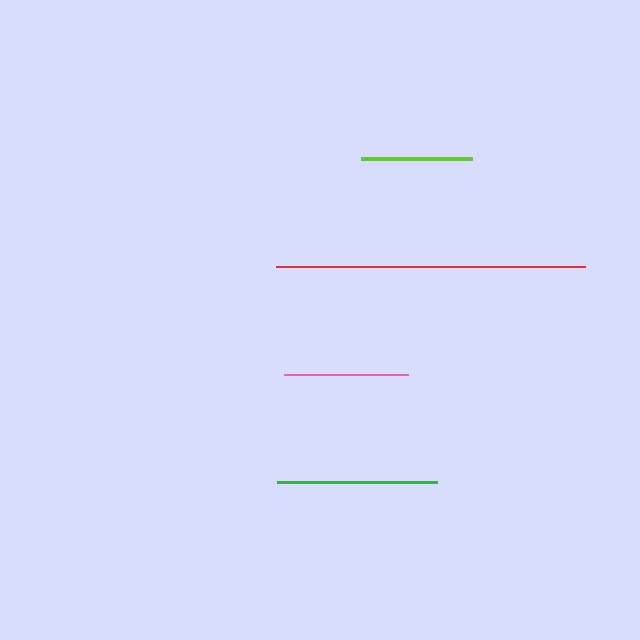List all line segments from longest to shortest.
From longest to shortest: red, green, pink, lime.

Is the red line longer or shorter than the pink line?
The red line is longer than the pink line.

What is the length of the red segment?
The red segment is approximately 308 pixels long.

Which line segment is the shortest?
The lime line is the shortest at approximately 111 pixels.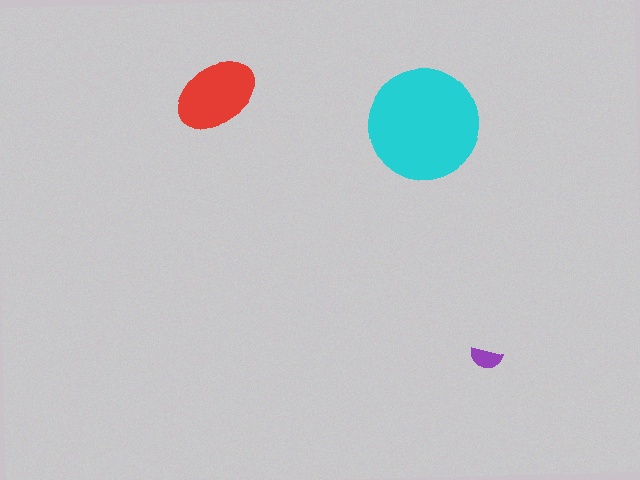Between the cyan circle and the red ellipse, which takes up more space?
The cyan circle.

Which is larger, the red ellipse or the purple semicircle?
The red ellipse.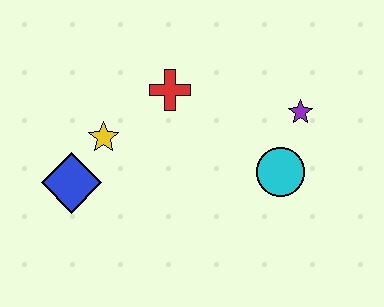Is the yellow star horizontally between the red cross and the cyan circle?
No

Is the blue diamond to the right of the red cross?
No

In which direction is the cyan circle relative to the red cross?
The cyan circle is to the right of the red cross.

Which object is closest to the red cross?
The yellow star is closest to the red cross.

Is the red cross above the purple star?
Yes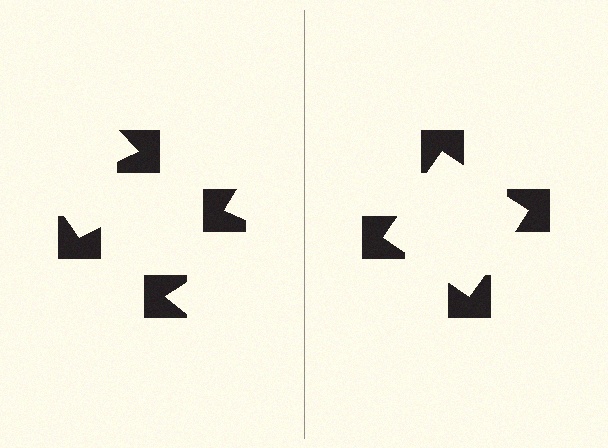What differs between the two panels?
The notched squares are positioned identically on both sides; only the wedge orientations differ. On the right they align to a square; on the left they are misaligned.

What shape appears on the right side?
An illusory square.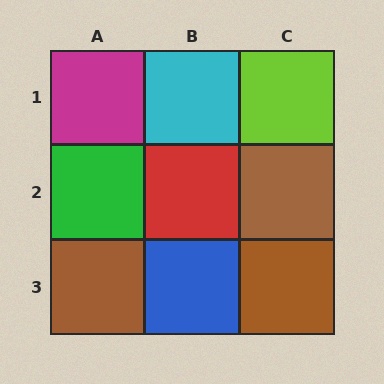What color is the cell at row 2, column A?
Green.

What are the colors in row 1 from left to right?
Magenta, cyan, lime.